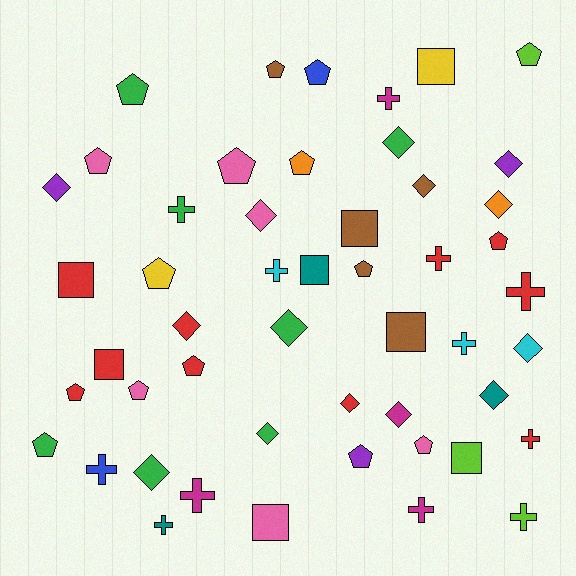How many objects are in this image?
There are 50 objects.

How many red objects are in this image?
There are 10 red objects.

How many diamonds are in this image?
There are 14 diamonds.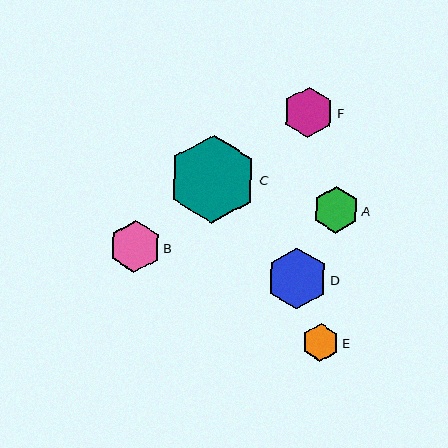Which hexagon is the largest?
Hexagon C is the largest with a size of approximately 88 pixels.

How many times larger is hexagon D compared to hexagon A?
Hexagon D is approximately 1.3 times the size of hexagon A.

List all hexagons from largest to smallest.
From largest to smallest: C, D, B, F, A, E.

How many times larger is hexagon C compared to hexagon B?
Hexagon C is approximately 1.7 times the size of hexagon B.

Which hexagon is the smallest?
Hexagon E is the smallest with a size of approximately 37 pixels.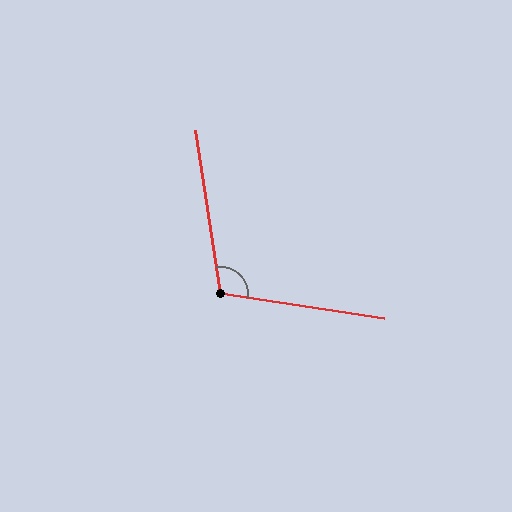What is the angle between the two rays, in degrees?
Approximately 107 degrees.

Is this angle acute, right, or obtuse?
It is obtuse.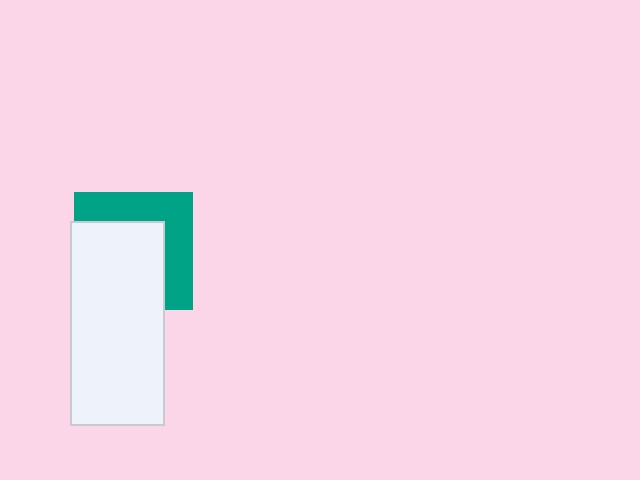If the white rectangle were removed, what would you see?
You would see the complete teal square.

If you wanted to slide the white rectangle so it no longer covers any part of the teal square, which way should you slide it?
Slide it toward the lower-left — that is the most direct way to separate the two shapes.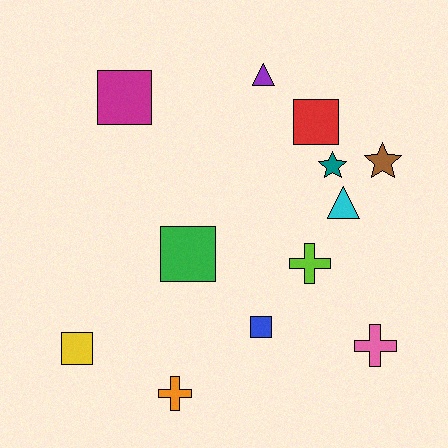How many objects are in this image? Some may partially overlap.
There are 12 objects.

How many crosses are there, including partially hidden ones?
There are 3 crosses.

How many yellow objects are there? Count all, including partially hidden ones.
There is 1 yellow object.